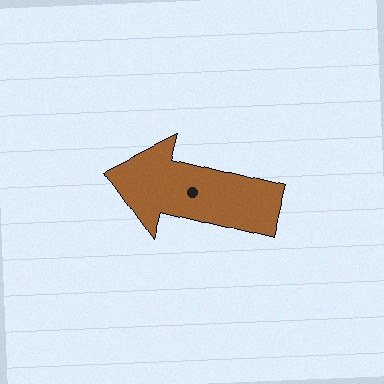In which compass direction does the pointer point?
West.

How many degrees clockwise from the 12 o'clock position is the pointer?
Approximately 285 degrees.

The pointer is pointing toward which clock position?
Roughly 9 o'clock.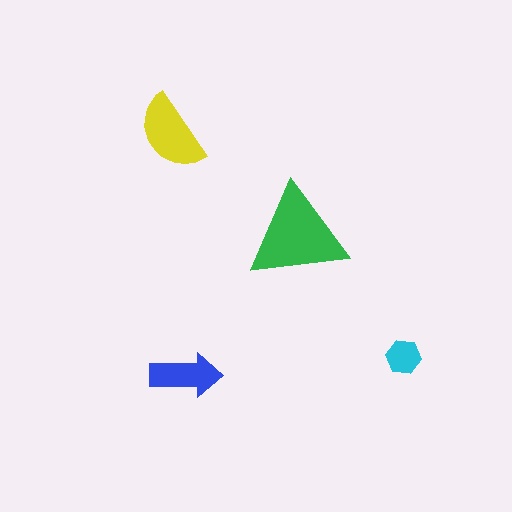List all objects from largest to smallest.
The green triangle, the yellow semicircle, the blue arrow, the cyan hexagon.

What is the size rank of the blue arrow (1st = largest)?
3rd.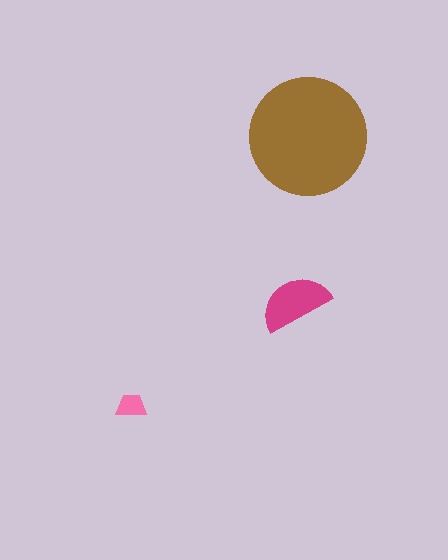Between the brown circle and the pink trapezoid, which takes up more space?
The brown circle.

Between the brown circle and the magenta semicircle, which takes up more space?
The brown circle.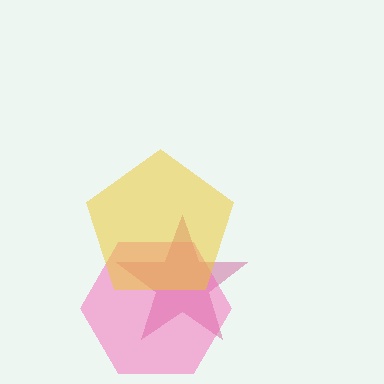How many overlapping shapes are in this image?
There are 3 overlapping shapes in the image.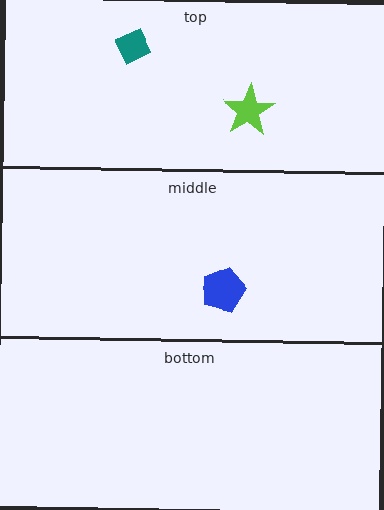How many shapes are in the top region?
2.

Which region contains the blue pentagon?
The middle region.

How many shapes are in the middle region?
1.